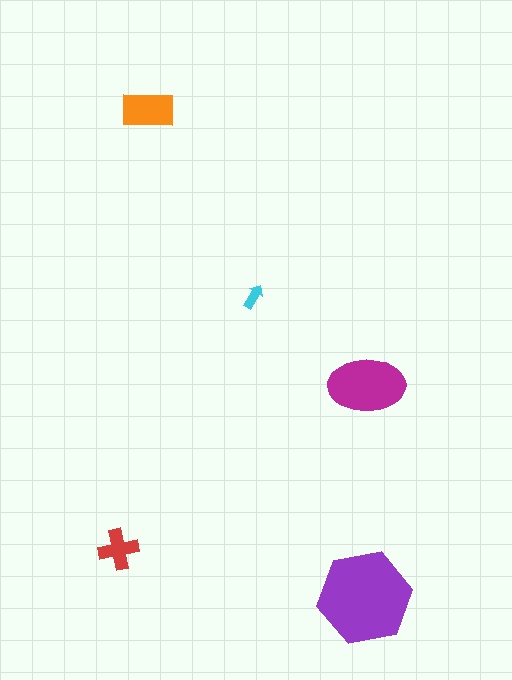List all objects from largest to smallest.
The purple hexagon, the magenta ellipse, the orange rectangle, the red cross, the cyan arrow.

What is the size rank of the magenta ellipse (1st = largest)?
2nd.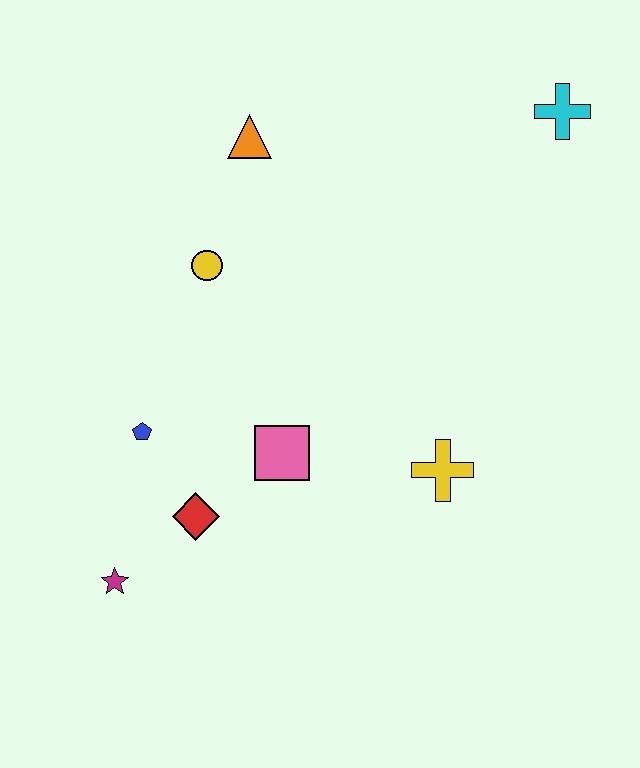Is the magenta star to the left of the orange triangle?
Yes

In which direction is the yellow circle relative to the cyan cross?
The yellow circle is to the left of the cyan cross.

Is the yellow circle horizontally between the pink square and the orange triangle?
No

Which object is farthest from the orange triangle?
The magenta star is farthest from the orange triangle.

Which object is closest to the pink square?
The red diamond is closest to the pink square.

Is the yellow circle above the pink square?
Yes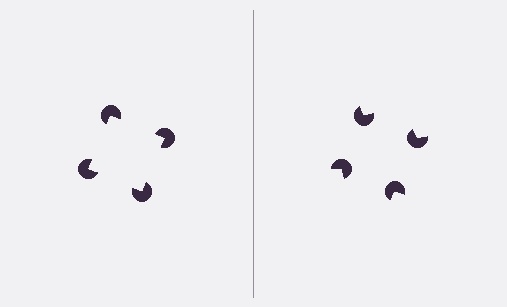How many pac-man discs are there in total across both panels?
8 — 4 on each side.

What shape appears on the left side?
An illusory square.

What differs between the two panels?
The pac-man discs are positioned identically on both sides; only the wedge orientations differ. On the left they align to a square; on the right they are misaligned.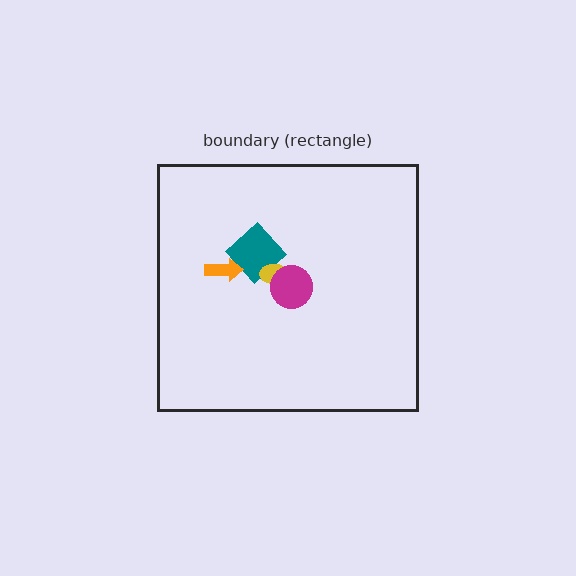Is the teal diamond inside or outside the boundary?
Inside.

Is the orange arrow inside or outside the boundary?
Inside.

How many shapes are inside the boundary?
4 inside, 0 outside.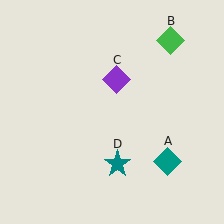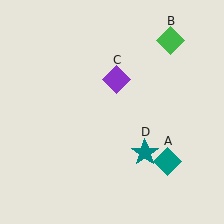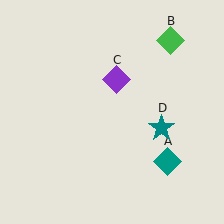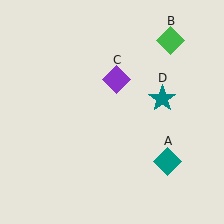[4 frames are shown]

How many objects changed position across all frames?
1 object changed position: teal star (object D).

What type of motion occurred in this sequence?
The teal star (object D) rotated counterclockwise around the center of the scene.